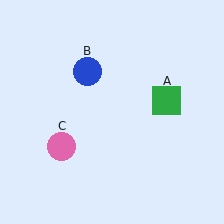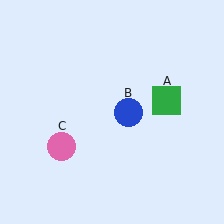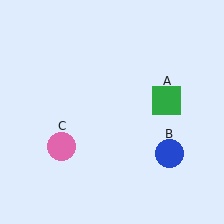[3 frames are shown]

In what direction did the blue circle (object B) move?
The blue circle (object B) moved down and to the right.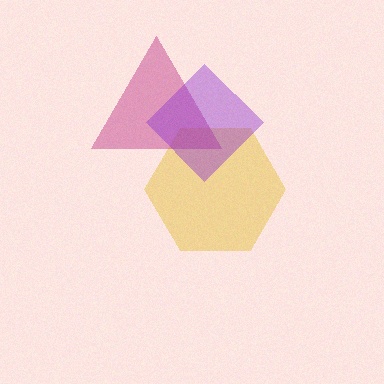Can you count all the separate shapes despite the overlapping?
Yes, there are 3 separate shapes.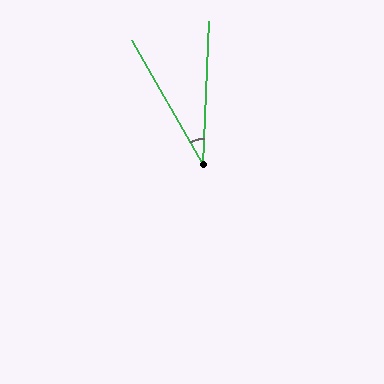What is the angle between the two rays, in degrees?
Approximately 32 degrees.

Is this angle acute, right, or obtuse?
It is acute.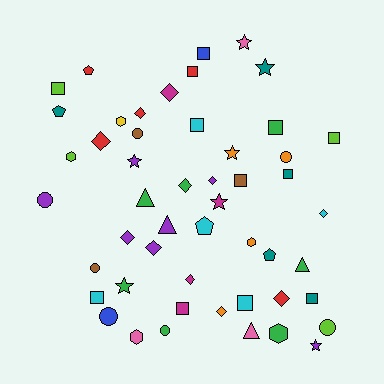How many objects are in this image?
There are 50 objects.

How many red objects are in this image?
There are 5 red objects.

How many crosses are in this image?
There are no crosses.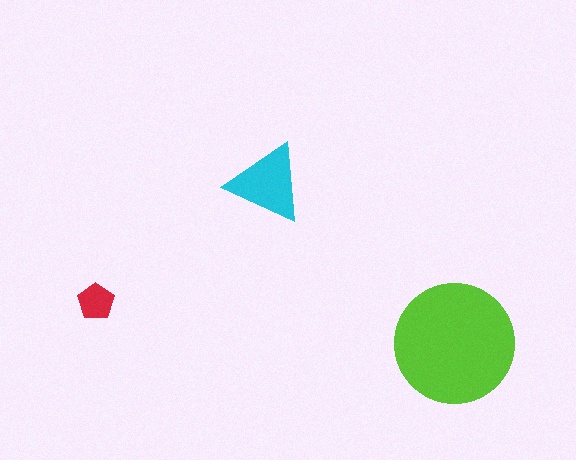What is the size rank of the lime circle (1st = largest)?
1st.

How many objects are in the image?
There are 3 objects in the image.